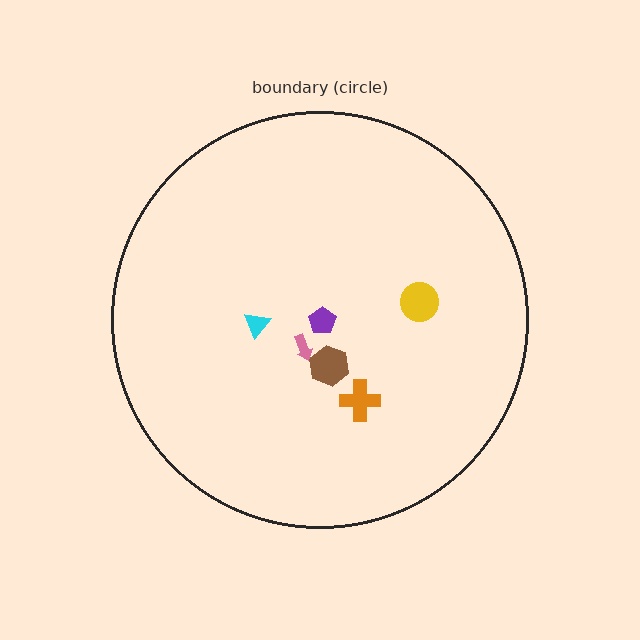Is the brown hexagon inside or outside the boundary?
Inside.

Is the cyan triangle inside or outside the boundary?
Inside.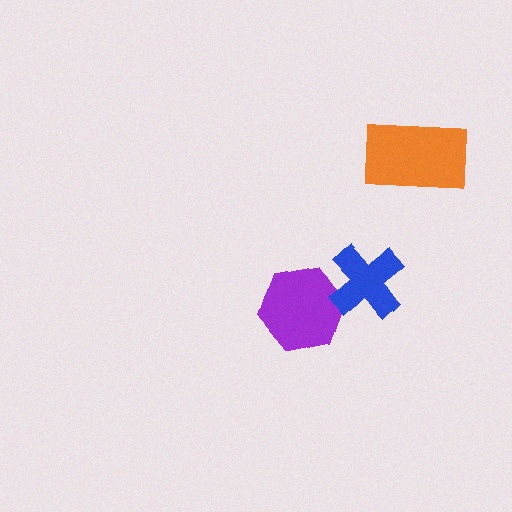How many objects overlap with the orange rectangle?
0 objects overlap with the orange rectangle.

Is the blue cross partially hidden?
No, no other shape covers it.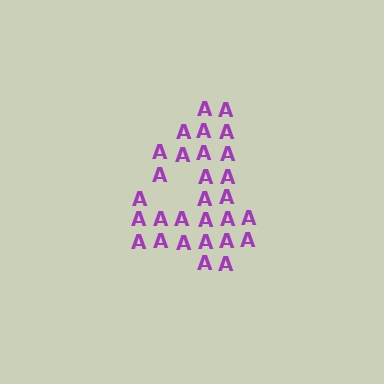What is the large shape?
The large shape is the digit 4.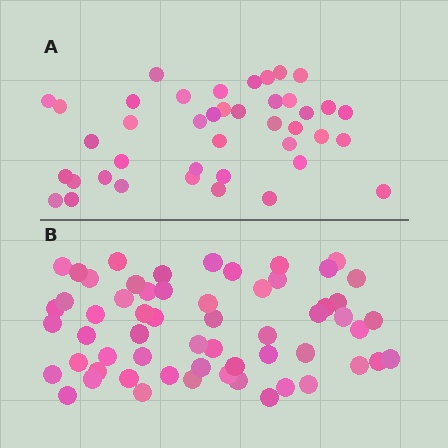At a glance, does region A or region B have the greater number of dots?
Region B (the bottom region) has more dots.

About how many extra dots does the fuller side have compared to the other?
Region B has approximately 20 more dots than region A.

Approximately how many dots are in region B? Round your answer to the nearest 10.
About 60 dots. (The exact count is 59, which rounds to 60.)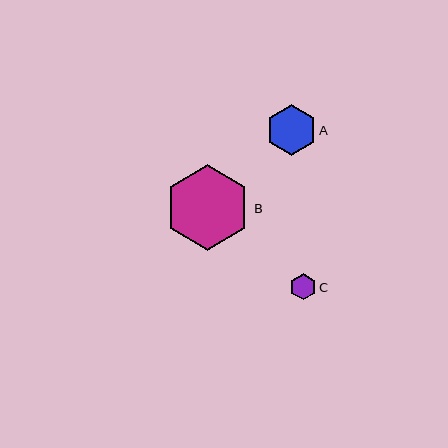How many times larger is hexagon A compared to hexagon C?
Hexagon A is approximately 1.9 times the size of hexagon C.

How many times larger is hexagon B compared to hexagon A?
Hexagon B is approximately 1.7 times the size of hexagon A.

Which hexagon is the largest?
Hexagon B is the largest with a size of approximately 86 pixels.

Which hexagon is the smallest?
Hexagon C is the smallest with a size of approximately 26 pixels.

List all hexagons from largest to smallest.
From largest to smallest: B, A, C.